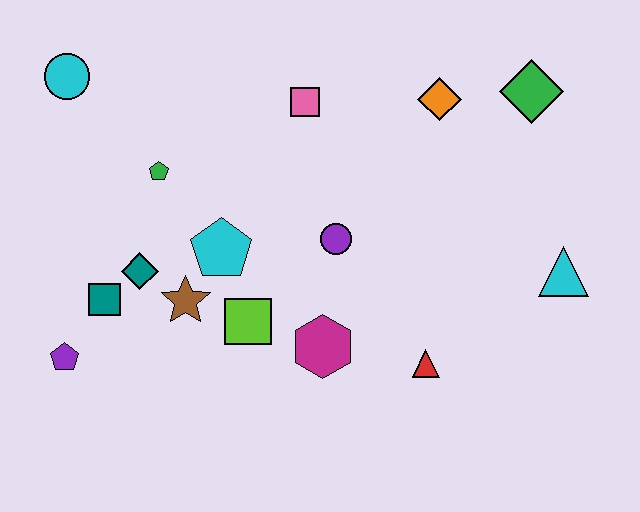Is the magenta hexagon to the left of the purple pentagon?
No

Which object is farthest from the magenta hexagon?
The cyan circle is farthest from the magenta hexagon.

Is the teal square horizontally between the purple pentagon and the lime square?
Yes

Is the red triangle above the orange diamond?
No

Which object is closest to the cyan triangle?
The red triangle is closest to the cyan triangle.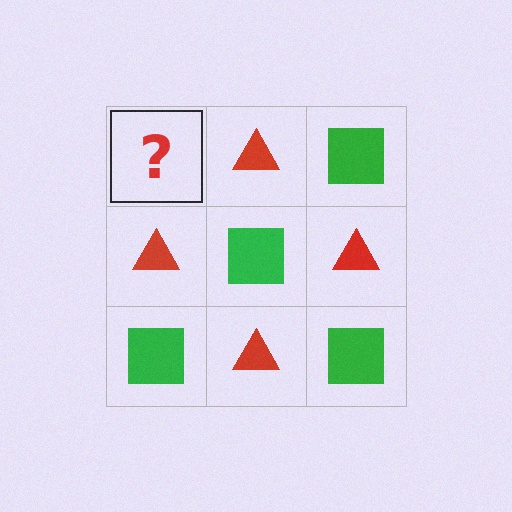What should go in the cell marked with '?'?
The missing cell should contain a green square.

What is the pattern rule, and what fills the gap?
The rule is that it alternates green square and red triangle in a checkerboard pattern. The gap should be filled with a green square.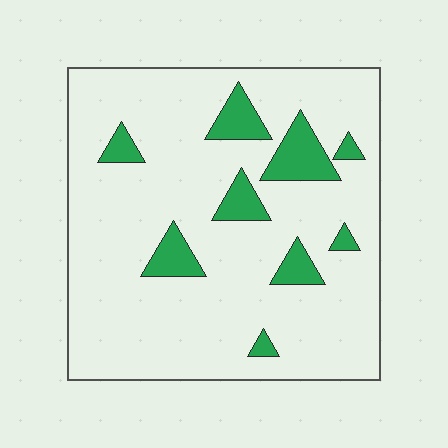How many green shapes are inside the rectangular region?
9.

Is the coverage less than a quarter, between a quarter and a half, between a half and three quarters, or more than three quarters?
Less than a quarter.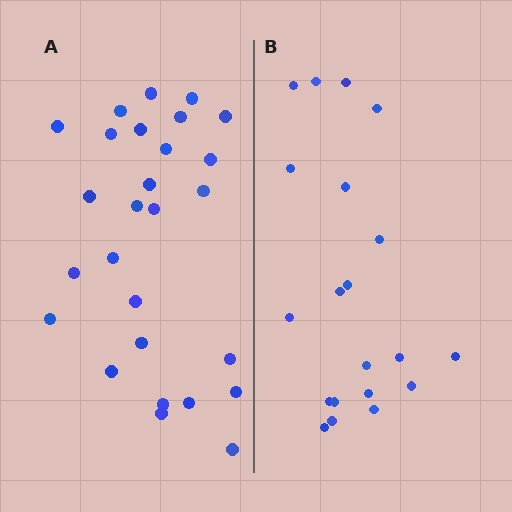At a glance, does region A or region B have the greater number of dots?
Region A (the left region) has more dots.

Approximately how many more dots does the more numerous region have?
Region A has roughly 8 or so more dots than region B.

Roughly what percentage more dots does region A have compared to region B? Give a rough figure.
About 35% more.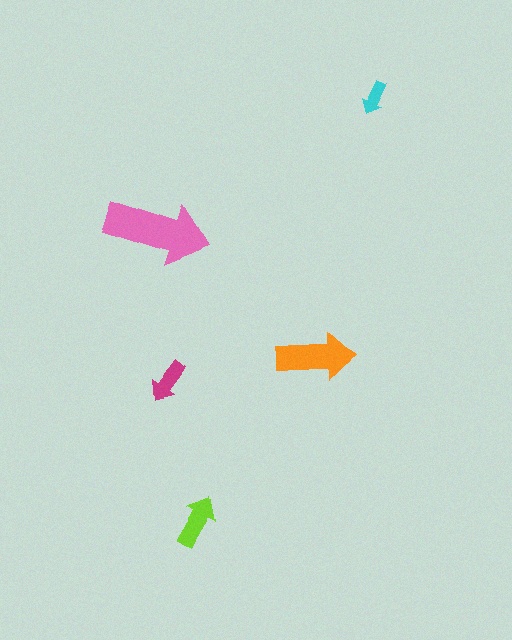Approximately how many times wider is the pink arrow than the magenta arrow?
About 2.5 times wider.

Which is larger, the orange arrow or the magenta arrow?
The orange one.